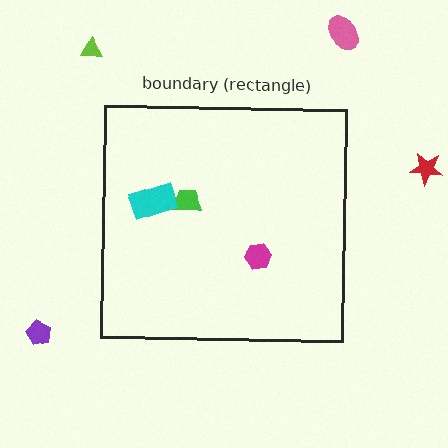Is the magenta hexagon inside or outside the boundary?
Inside.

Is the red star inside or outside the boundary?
Outside.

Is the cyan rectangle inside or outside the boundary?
Inside.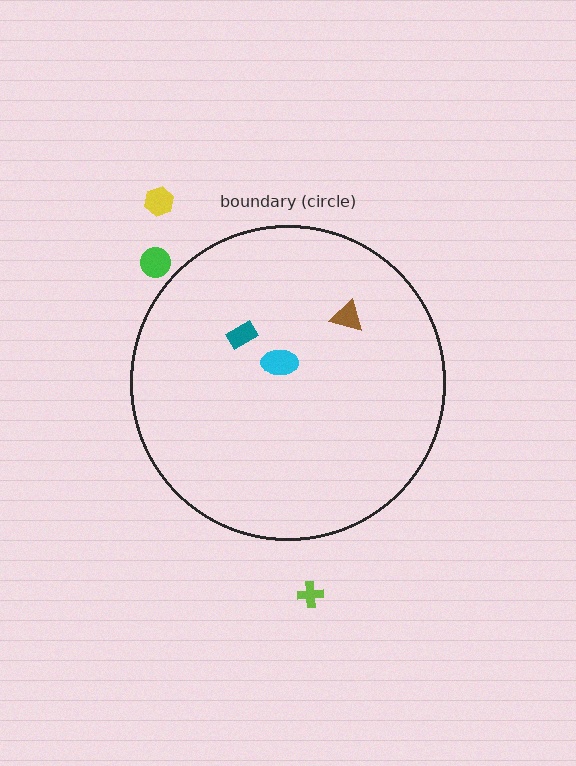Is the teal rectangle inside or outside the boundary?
Inside.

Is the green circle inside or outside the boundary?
Outside.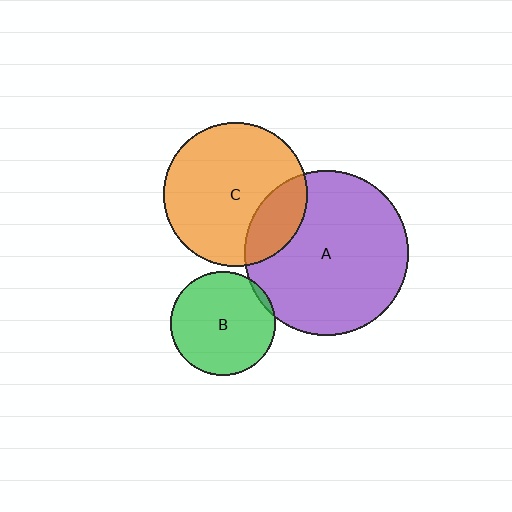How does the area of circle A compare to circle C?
Approximately 1.3 times.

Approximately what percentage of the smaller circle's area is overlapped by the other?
Approximately 5%.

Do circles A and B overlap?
Yes.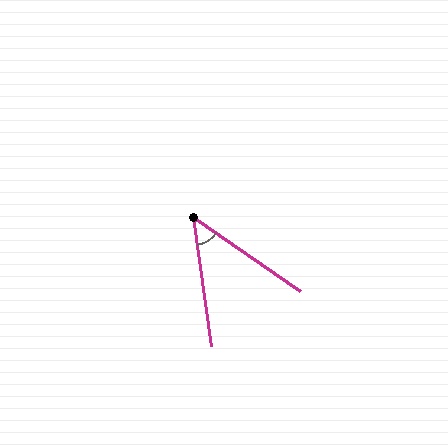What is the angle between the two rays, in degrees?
Approximately 47 degrees.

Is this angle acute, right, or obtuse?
It is acute.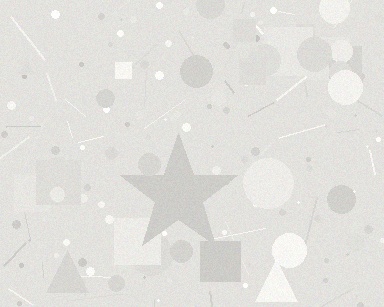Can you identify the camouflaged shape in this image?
The camouflaged shape is a star.